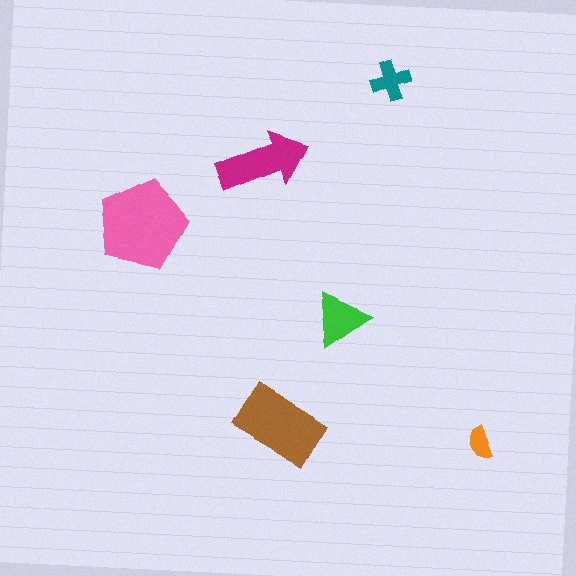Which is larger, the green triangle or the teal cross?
The green triangle.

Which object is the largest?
The pink pentagon.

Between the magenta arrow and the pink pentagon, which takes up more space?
The pink pentagon.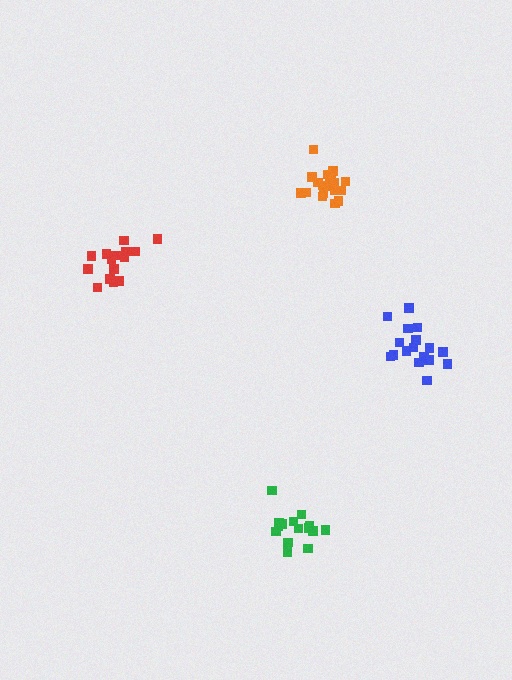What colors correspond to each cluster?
The clusters are colored: green, blue, red, orange.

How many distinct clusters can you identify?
There are 4 distinct clusters.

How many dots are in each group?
Group 1: 15 dots, Group 2: 18 dots, Group 3: 15 dots, Group 4: 20 dots (68 total).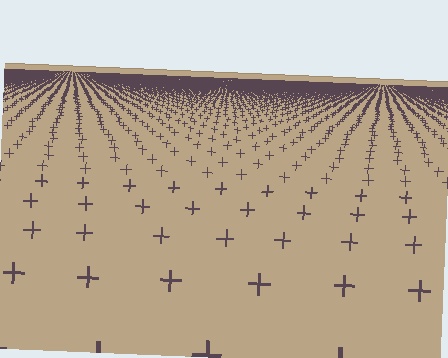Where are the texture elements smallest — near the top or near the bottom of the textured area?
Near the top.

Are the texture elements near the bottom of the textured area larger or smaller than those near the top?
Larger. Near the bottom, elements are closer to the viewer and appear at a bigger on-screen size.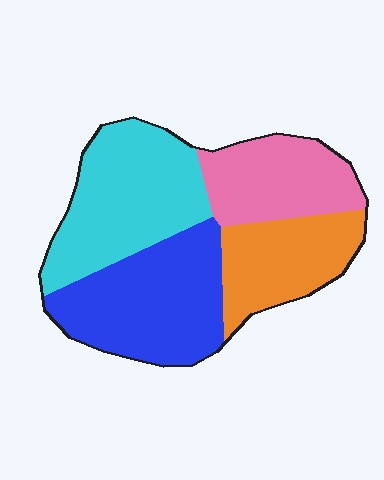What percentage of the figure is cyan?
Cyan takes up about one third (1/3) of the figure.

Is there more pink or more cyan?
Cyan.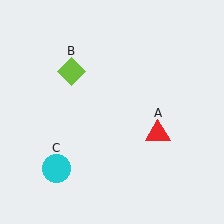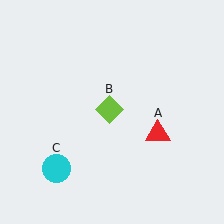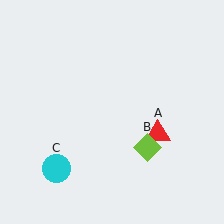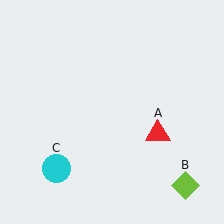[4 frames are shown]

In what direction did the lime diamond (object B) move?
The lime diamond (object B) moved down and to the right.